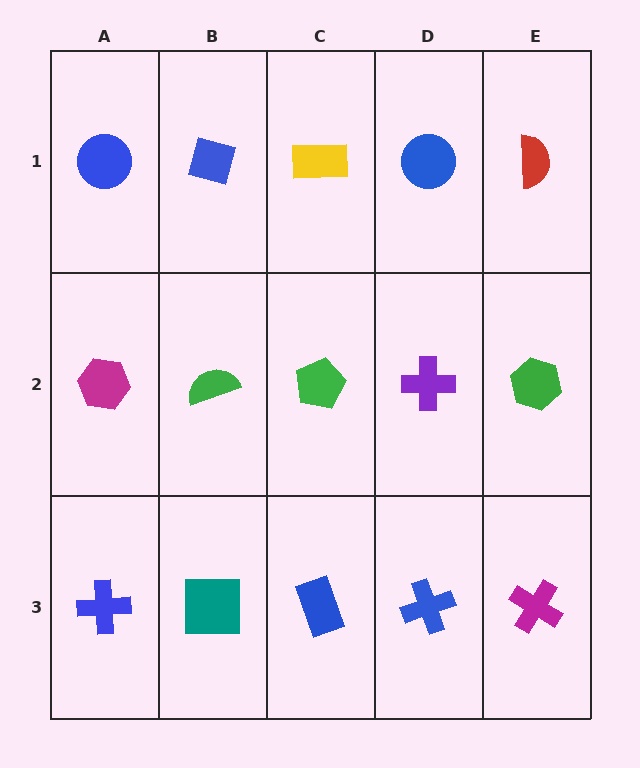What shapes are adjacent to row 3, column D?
A purple cross (row 2, column D), a blue rectangle (row 3, column C), a magenta cross (row 3, column E).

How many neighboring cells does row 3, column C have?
3.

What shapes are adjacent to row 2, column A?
A blue circle (row 1, column A), a blue cross (row 3, column A), a green semicircle (row 2, column B).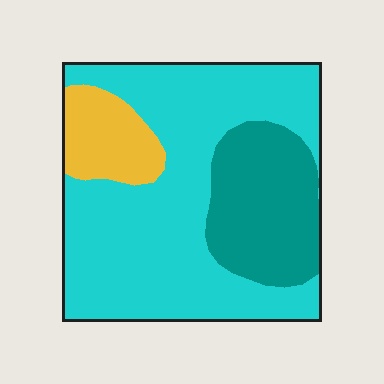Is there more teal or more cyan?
Cyan.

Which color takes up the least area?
Yellow, at roughly 10%.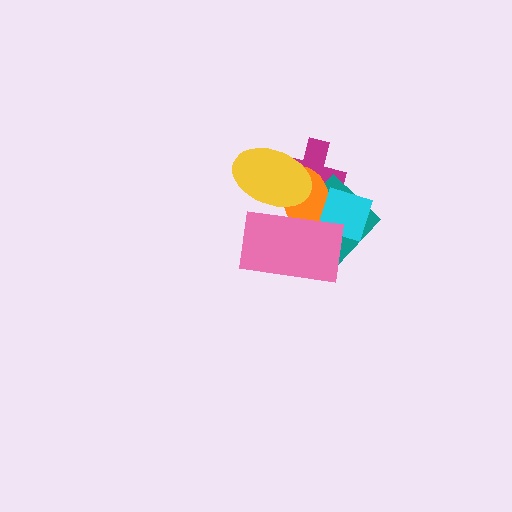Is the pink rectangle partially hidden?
No, no other shape covers it.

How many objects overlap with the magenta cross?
4 objects overlap with the magenta cross.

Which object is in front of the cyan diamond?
The pink rectangle is in front of the cyan diamond.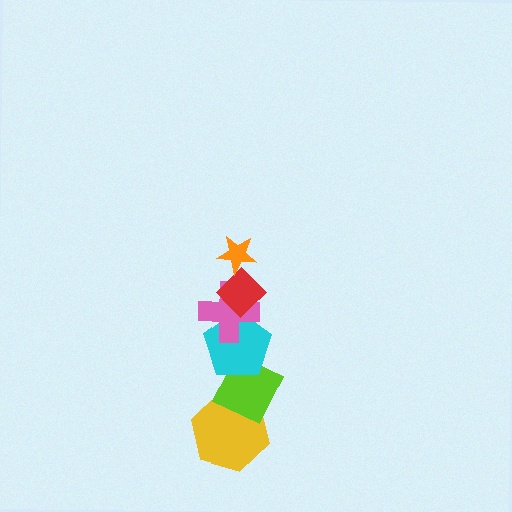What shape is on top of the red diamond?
The orange star is on top of the red diamond.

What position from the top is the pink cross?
The pink cross is 3rd from the top.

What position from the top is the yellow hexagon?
The yellow hexagon is 6th from the top.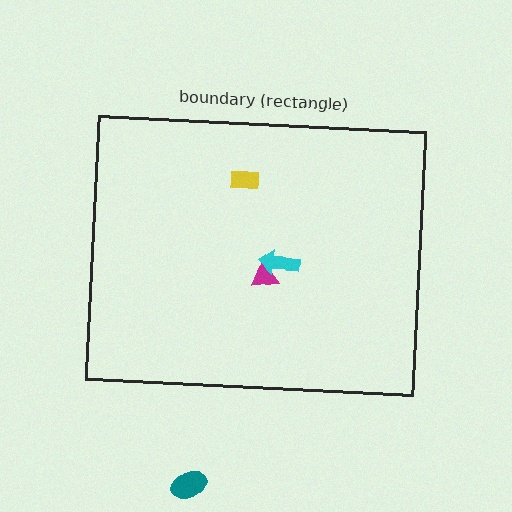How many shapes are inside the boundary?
3 inside, 1 outside.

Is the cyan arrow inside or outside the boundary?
Inside.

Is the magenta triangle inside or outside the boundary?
Inside.